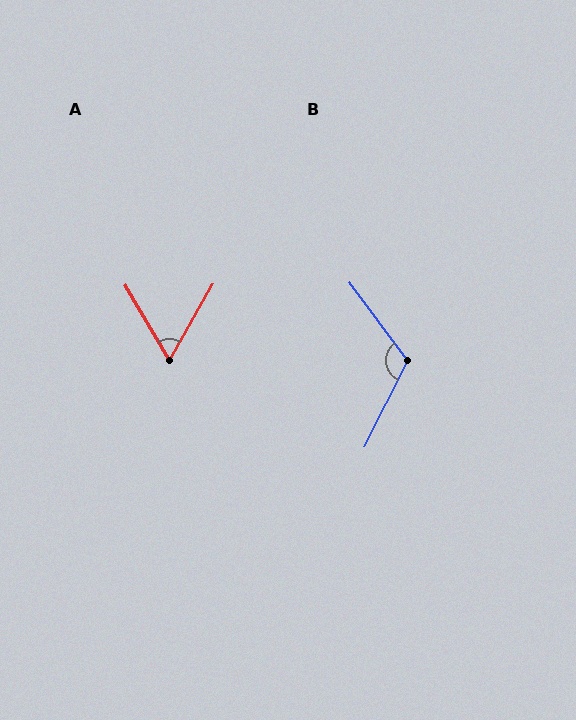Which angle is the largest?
B, at approximately 117 degrees.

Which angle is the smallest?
A, at approximately 60 degrees.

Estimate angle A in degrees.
Approximately 60 degrees.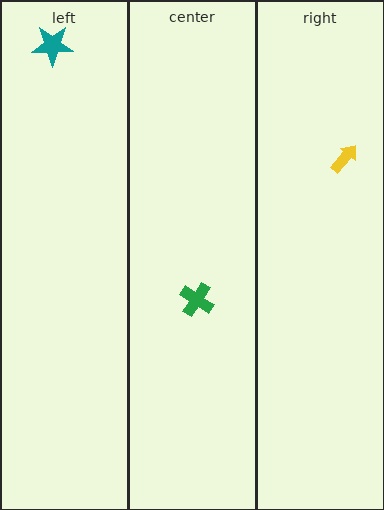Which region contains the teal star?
The left region.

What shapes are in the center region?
The green cross.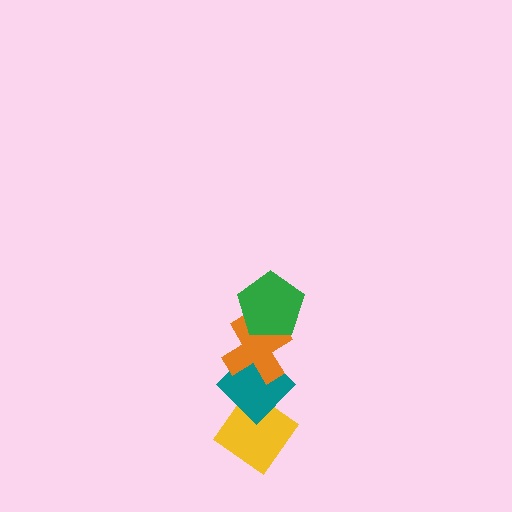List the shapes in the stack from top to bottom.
From top to bottom: the green pentagon, the orange cross, the teal diamond, the yellow diamond.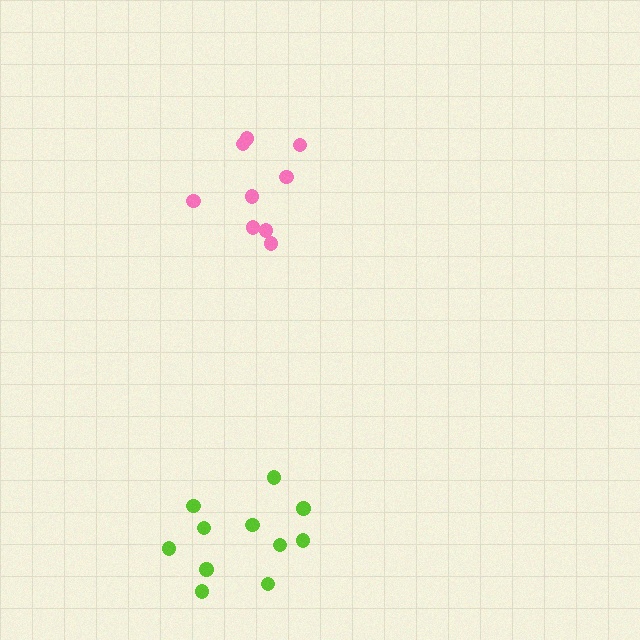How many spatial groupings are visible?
There are 2 spatial groupings.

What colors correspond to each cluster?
The clusters are colored: lime, pink.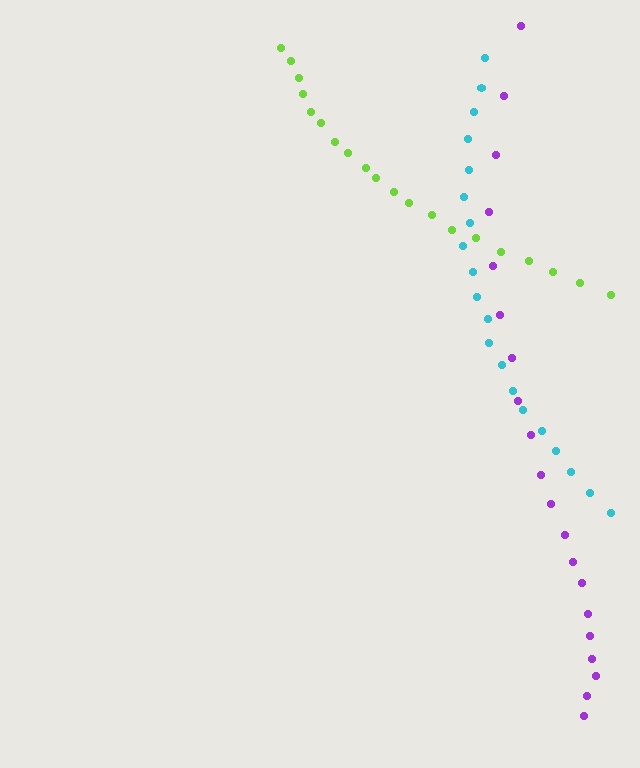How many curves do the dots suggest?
There are 3 distinct paths.